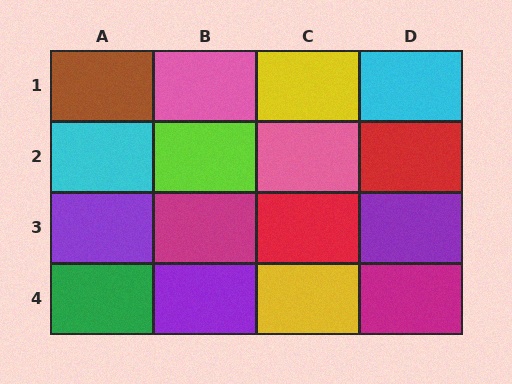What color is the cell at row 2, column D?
Red.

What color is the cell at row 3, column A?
Purple.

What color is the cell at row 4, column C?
Yellow.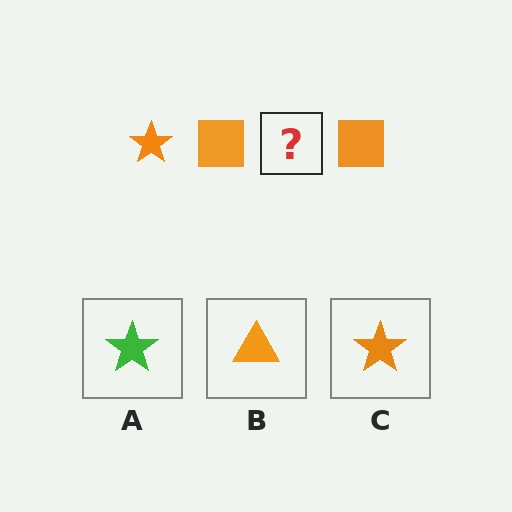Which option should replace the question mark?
Option C.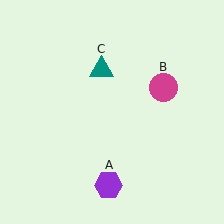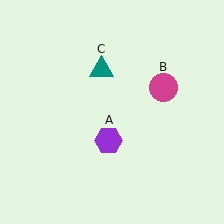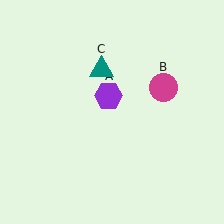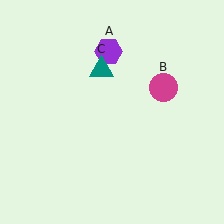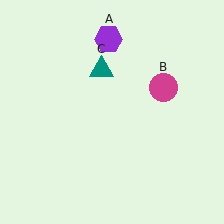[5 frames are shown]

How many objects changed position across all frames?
1 object changed position: purple hexagon (object A).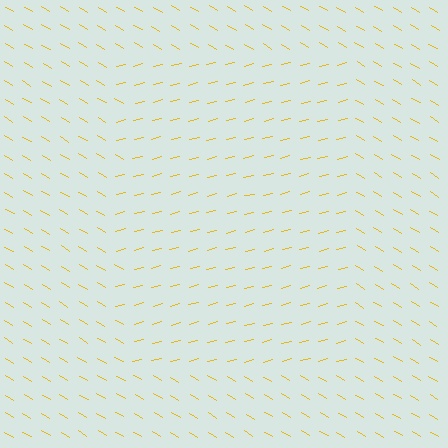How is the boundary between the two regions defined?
The boundary is defined purely by a change in line orientation (approximately 45 degrees difference). All lines are the same color and thickness.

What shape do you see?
I see a rectangle.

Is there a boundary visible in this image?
Yes, there is a texture boundary formed by a change in line orientation.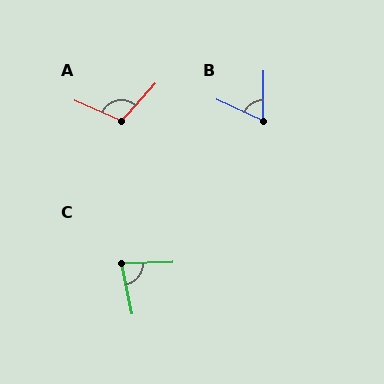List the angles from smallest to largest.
B (65°), C (79°), A (108°).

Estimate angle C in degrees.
Approximately 79 degrees.